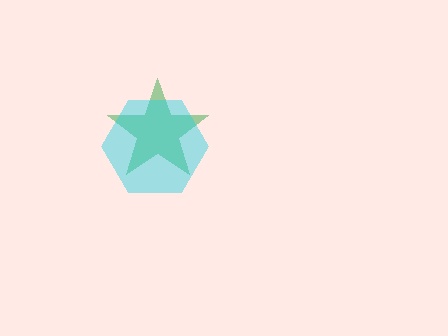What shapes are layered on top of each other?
The layered shapes are: a green star, a cyan hexagon.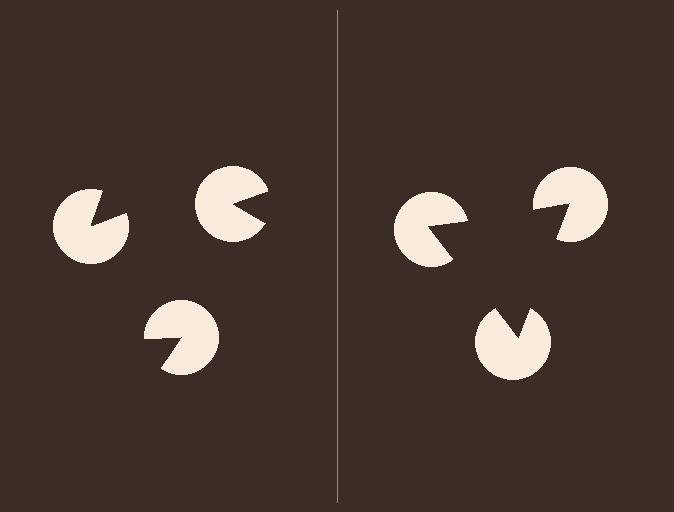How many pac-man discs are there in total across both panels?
6 — 3 on each side.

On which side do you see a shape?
An illusory triangle appears on the right side. On the left side the wedge cuts are rotated, so no coherent shape forms.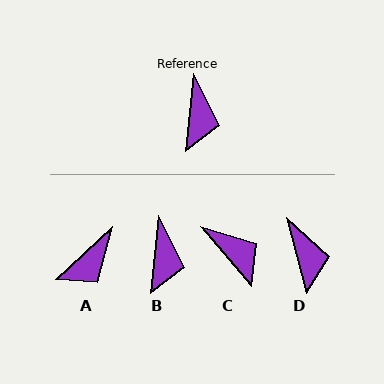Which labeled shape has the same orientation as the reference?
B.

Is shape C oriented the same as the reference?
No, it is off by about 46 degrees.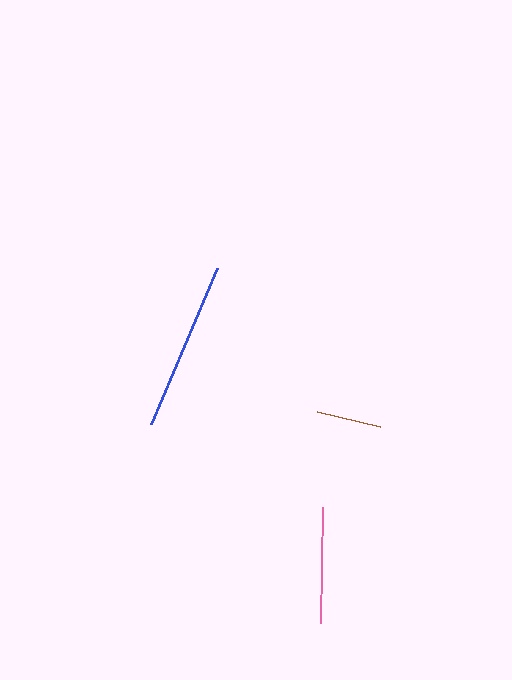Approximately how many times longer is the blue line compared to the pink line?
The blue line is approximately 1.5 times the length of the pink line.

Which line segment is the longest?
The blue line is the longest at approximately 169 pixels.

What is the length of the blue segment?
The blue segment is approximately 169 pixels long.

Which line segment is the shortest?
The brown line is the shortest at approximately 65 pixels.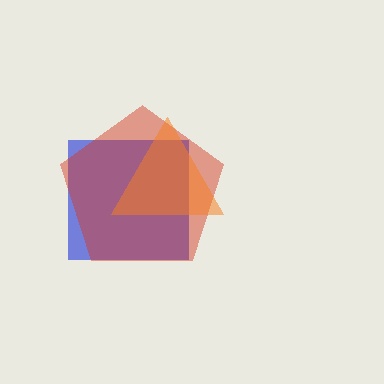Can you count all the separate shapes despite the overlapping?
Yes, there are 3 separate shapes.